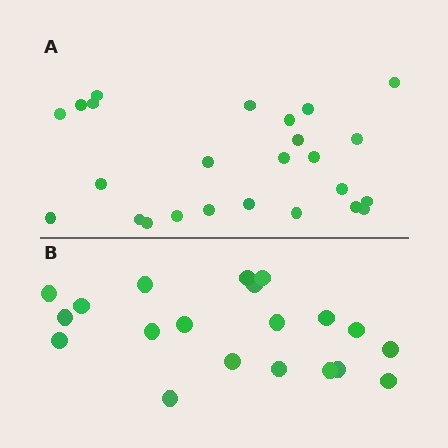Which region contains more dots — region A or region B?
Region A (the top region) has more dots.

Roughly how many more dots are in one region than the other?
Region A has about 5 more dots than region B.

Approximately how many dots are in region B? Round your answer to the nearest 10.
About 20 dots.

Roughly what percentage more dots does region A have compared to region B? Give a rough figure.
About 25% more.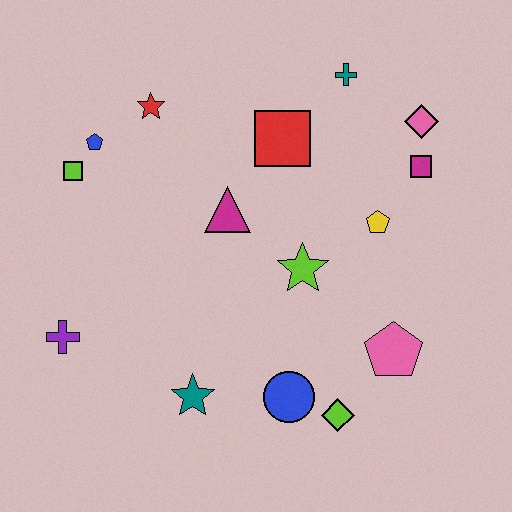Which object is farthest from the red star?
The lime diamond is farthest from the red star.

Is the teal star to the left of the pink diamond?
Yes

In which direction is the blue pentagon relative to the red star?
The blue pentagon is to the left of the red star.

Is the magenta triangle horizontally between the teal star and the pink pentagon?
Yes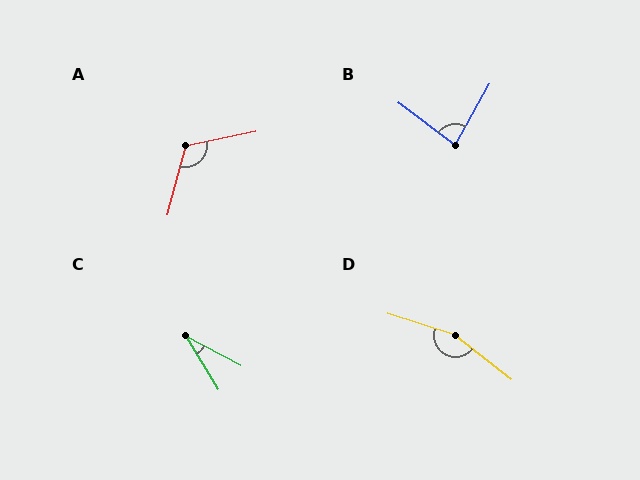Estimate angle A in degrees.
Approximately 117 degrees.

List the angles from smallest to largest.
C (30°), B (82°), A (117°), D (160°).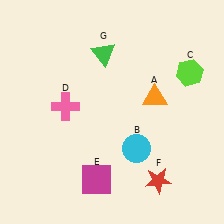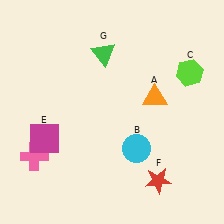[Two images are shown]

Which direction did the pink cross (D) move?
The pink cross (D) moved down.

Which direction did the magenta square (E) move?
The magenta square (E) moved left.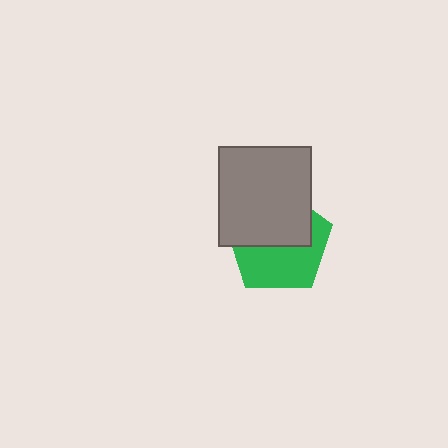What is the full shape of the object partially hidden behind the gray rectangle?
The partially hidden object is a green pentagon.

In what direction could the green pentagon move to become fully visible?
The green pentagon could move down. That would shift it out from behind the gray rectangle entirely.